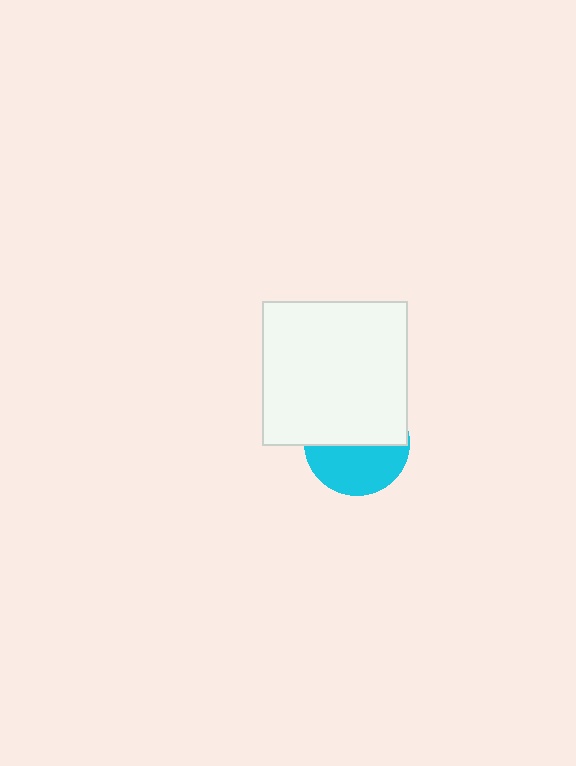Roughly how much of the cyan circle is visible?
About half of it is visible (roughly 47%).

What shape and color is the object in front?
The object in front is a white square.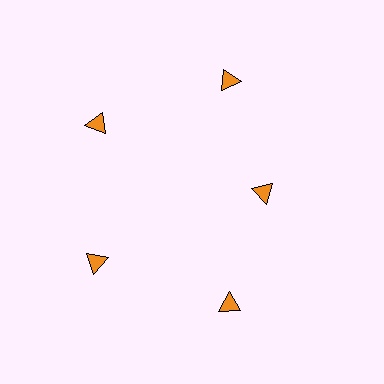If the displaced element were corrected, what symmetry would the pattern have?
It would have 5-fold rotational symmetry — the pattern would map onto itself every 72 degrees.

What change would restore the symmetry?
The symmetry would be restored by moving it outward, back onto the ring so that all 5 triangles sit at equal angles and equal distance from the center.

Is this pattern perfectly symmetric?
No. The 5 orange triangles are arranged in a ring, but one element near the 3 o'clock position is pulled inward toward the center, breaking the 5-fold rotational symmetry.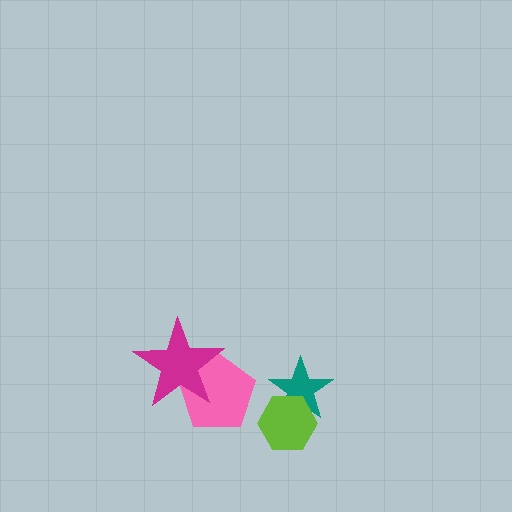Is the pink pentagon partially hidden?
Yes, it is partially covered by another shape.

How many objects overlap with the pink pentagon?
1 object overlaps with the pink pentagon.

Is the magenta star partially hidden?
No, no other shape covers it.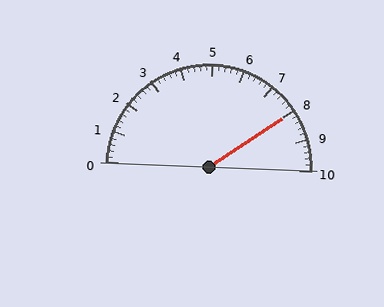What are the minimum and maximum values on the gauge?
The gauge ranges from 0 to 10.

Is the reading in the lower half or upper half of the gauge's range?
The reading is in the upper half of the range (0 to 10).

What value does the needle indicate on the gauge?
The needle indicates approximately 8.0.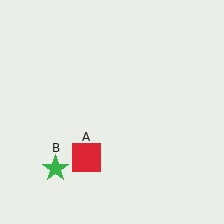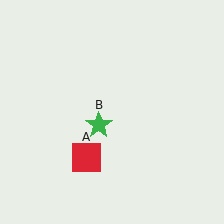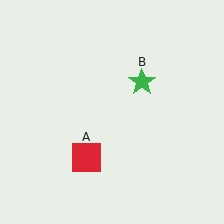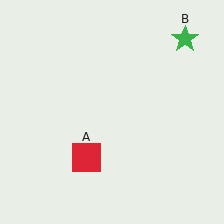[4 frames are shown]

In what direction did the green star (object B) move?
The green star (object B) moved up and to the right.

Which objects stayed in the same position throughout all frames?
Red square (object A) remained stationary.